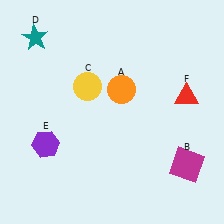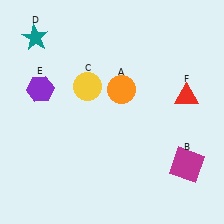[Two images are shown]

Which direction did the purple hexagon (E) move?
The purple hexagon (E) moved up.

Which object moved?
The purple hexagon (E) moved up.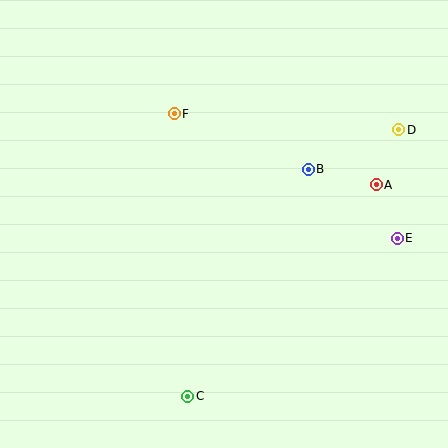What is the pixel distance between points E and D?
The distance between E and D is 109 pixels.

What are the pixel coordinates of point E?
Point E is at (397, 238).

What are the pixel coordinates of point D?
Point D is at (399, 130).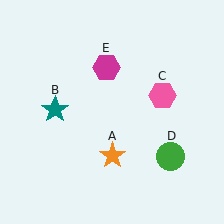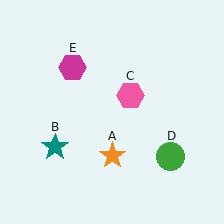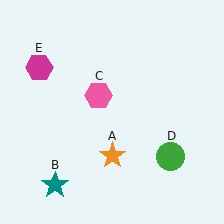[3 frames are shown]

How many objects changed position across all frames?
3 objects changed position: teal star (object B), pink hexagon (object C), magenta hexagon (object E).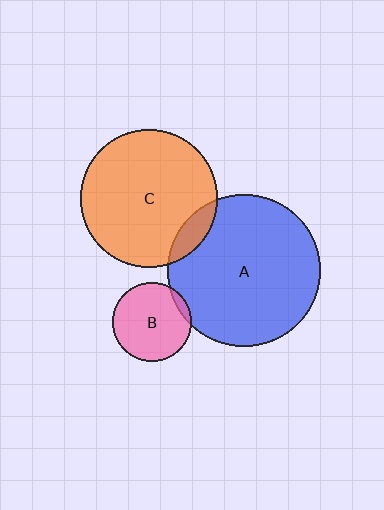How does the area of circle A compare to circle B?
Approximately 3.7 times.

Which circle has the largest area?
Circle A (blue).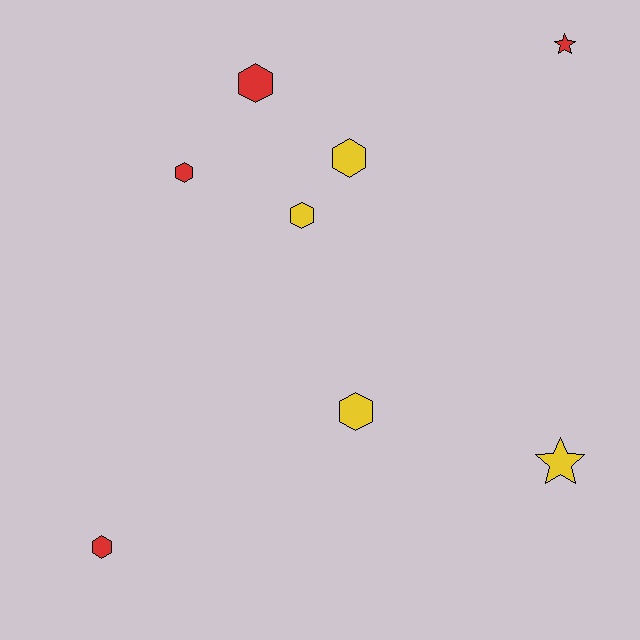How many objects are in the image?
There are 8 objects.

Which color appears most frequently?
Yellow, with 4 objects.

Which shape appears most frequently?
Hexagon, with 6 objects.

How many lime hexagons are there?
There are no lime hexagons.